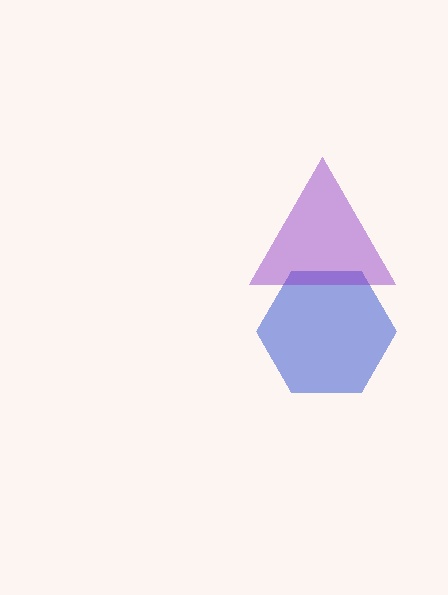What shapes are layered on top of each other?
The layered shapes are: a blue hexagon, a purple triangle.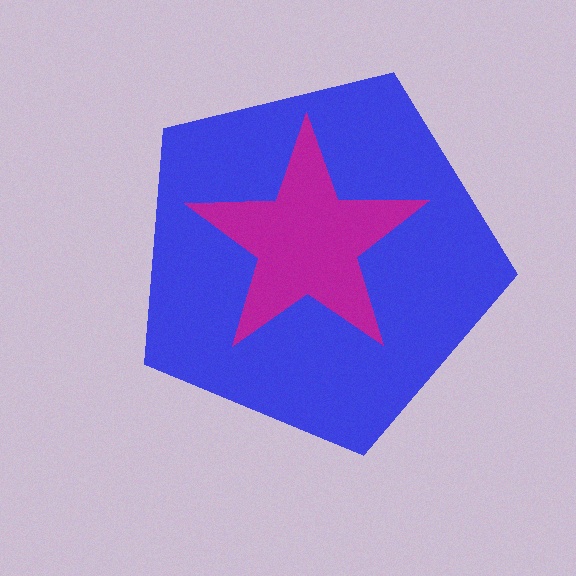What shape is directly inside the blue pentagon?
The magenta star.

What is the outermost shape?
The blue pentagon.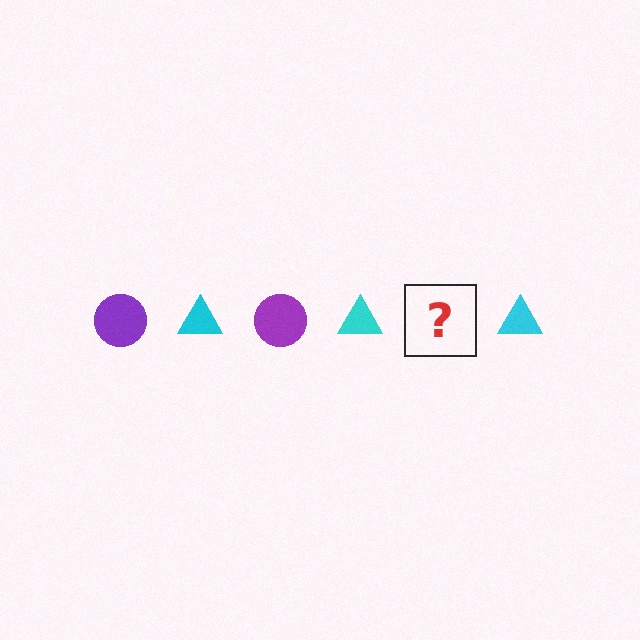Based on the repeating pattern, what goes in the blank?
The blank should be a purple circle.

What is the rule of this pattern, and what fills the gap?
The rule is that the pattern alternates between purple circle and cyan triangle. The gap should be filled with a purple circle.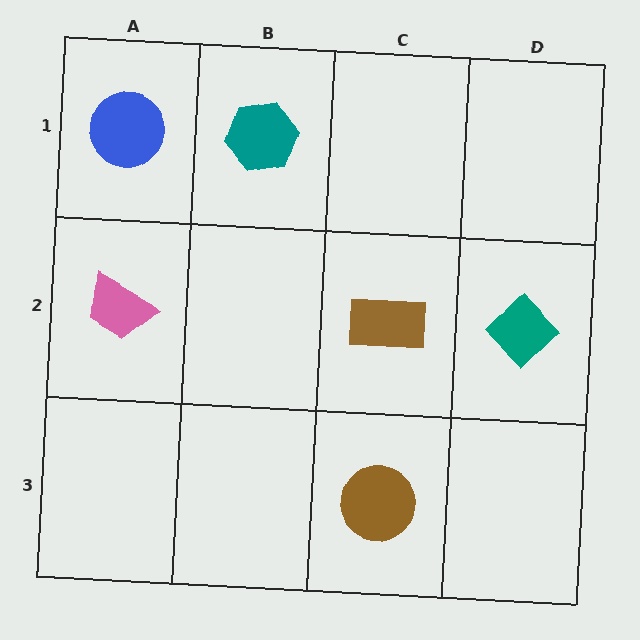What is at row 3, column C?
A brown circle.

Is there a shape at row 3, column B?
No, that cell is empty.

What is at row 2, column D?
A teal diamond.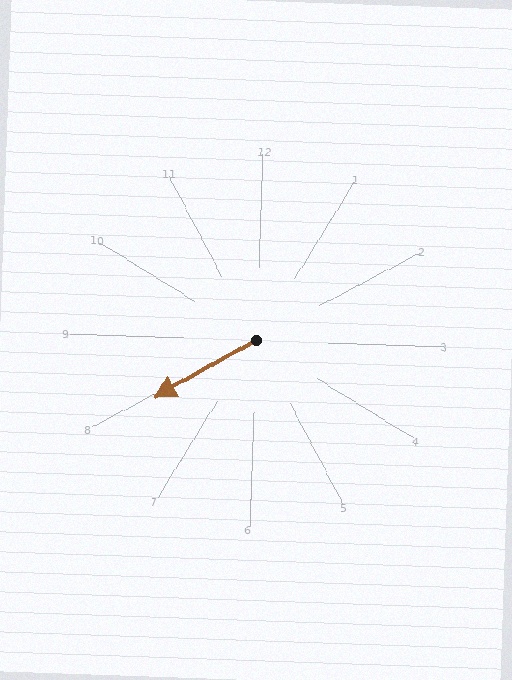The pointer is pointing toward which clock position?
Roughly 8 o'clock.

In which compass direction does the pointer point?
Southwest.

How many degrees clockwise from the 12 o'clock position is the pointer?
Approximately 239 degrees.